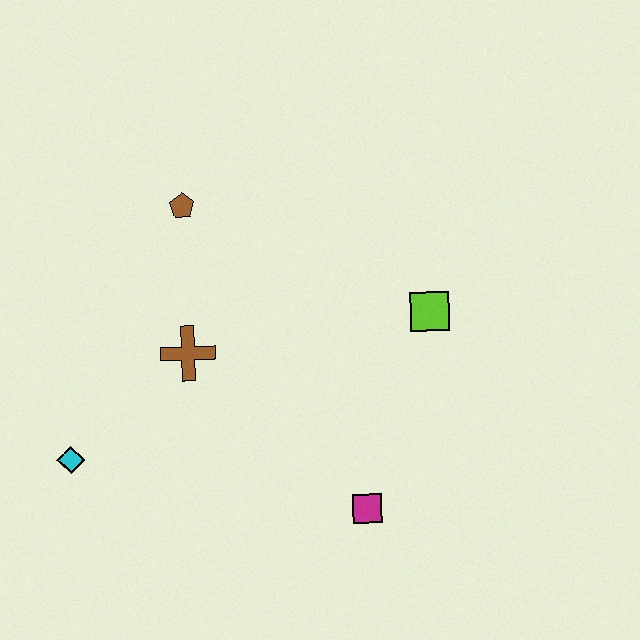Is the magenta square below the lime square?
Yes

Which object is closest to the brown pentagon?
The brown cross is closest to the brown pentagon.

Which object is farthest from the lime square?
The cyan diamond is farthest from the lime square.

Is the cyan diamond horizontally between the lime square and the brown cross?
No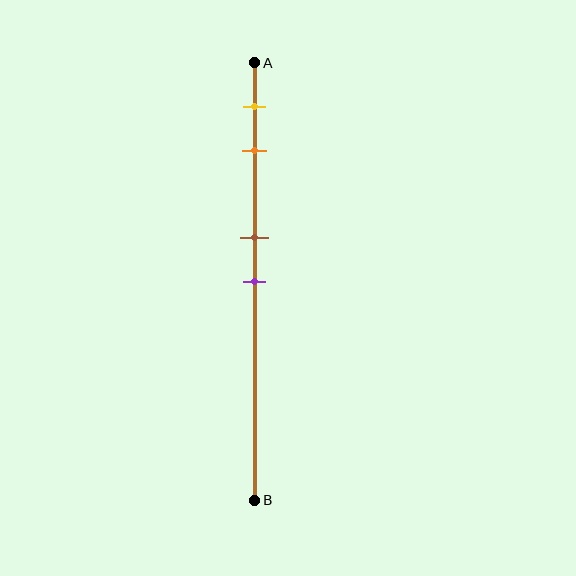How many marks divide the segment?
There are 4 marks dividing the segment.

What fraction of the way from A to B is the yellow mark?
The yellow mark is approximately 10% (0.1) of the way from A to B.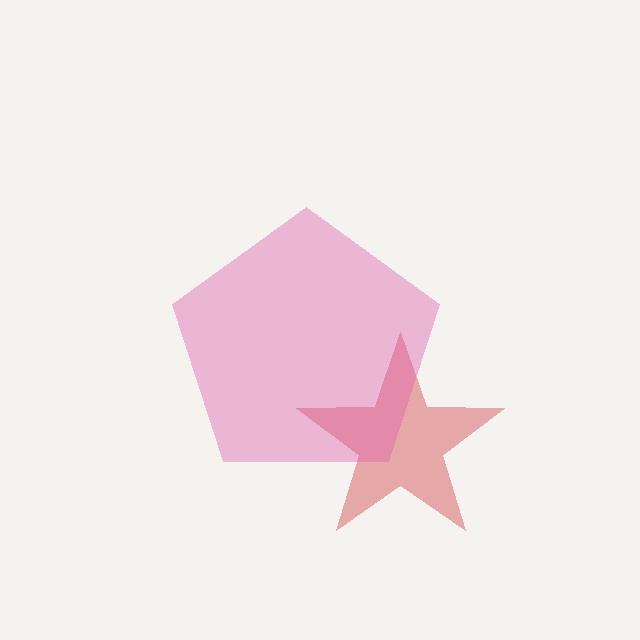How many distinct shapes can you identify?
There are 2 distinct shapes: a red star, a pink pentagon.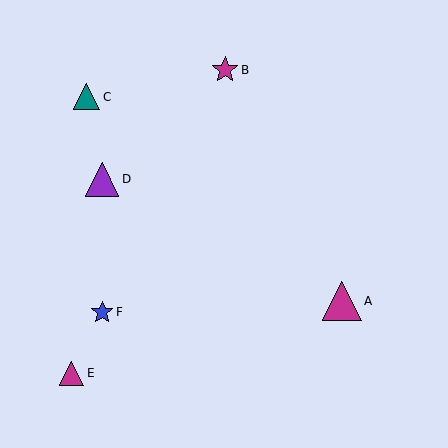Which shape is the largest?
The magenta triangle (labeled A) is the largest.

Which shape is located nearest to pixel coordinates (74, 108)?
The teal triangle (labeled C) at (87, 97) is nearest to that location.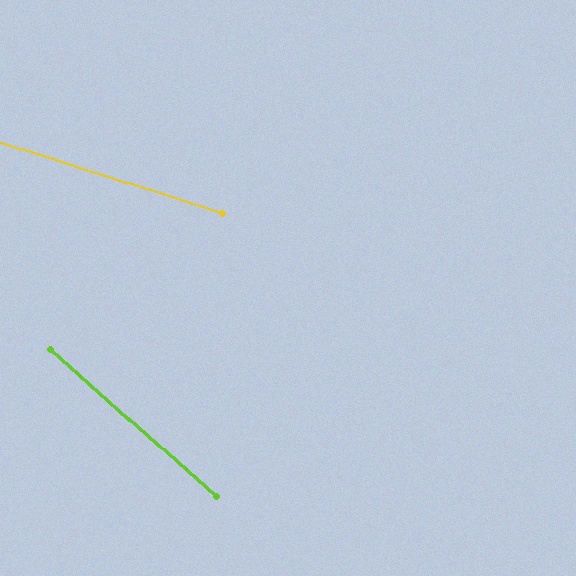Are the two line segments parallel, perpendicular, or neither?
Neither parallel nor perpendicular — they differ by about 24°.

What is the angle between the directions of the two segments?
Approximately 24 degrees.